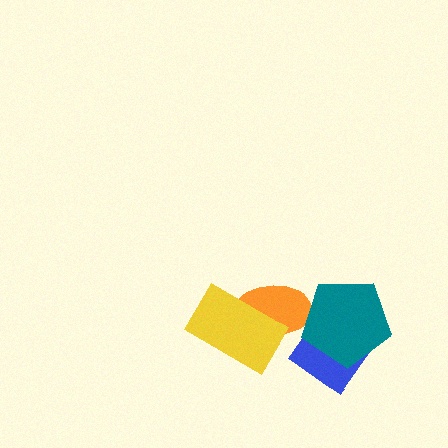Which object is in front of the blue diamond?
The teal pentagon is in front of the blue diamond.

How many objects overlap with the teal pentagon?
2 objects overlap with the teal pentagon.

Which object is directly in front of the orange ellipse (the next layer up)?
The blue diamond is directly in front of the orange ellipse.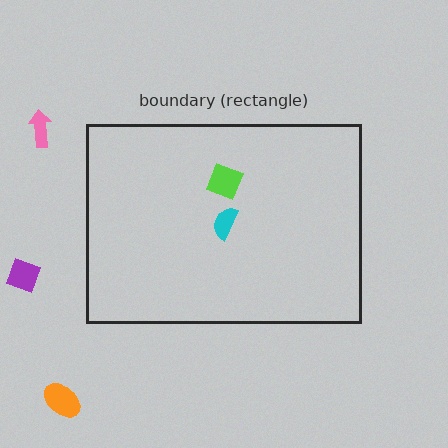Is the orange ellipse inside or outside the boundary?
Outside.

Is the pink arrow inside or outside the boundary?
Outside.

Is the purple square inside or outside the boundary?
Outside.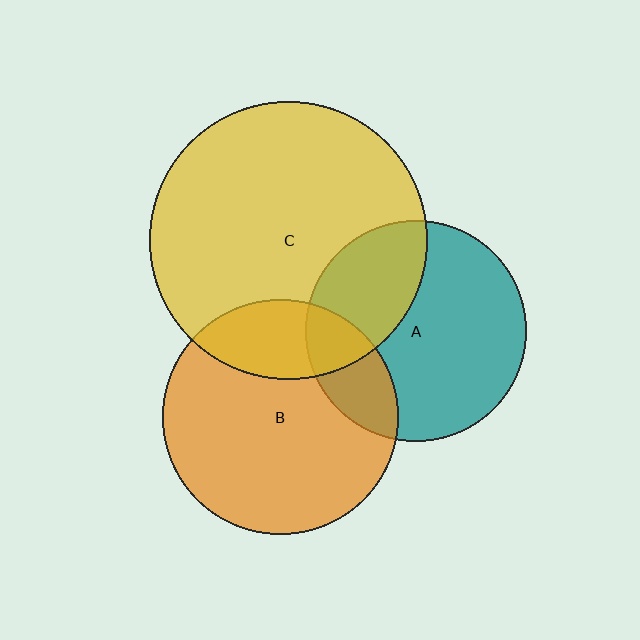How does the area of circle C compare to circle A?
Approximately 1.6 times.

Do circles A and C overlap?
Yes.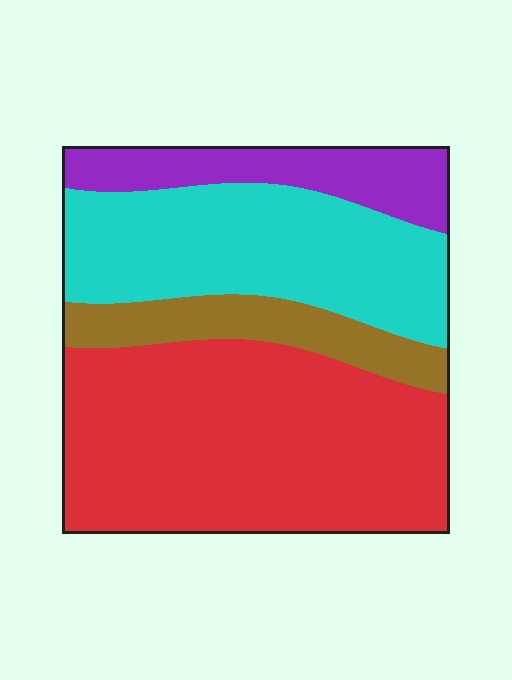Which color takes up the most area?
Red, at roughly 45%.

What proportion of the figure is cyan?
Cyan covers about 30% of the figure.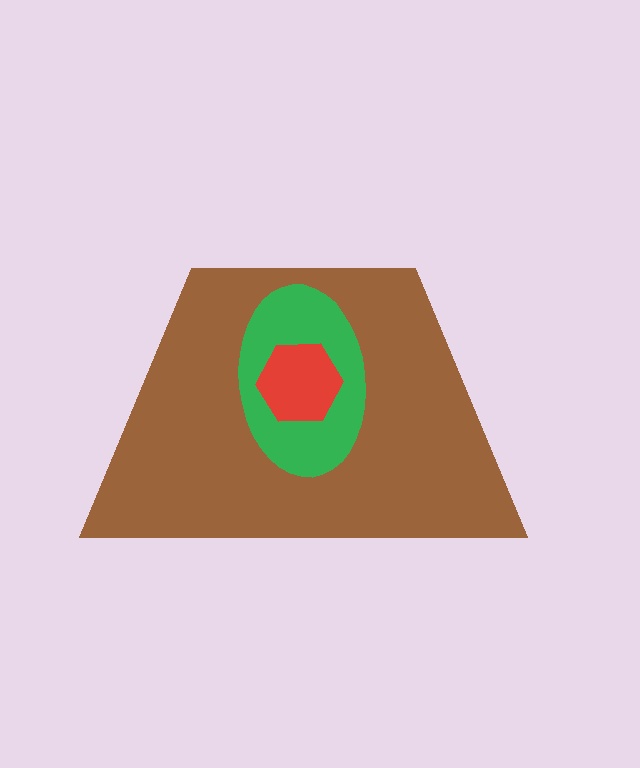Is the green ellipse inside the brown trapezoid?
Yes.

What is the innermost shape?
The red hexagon.